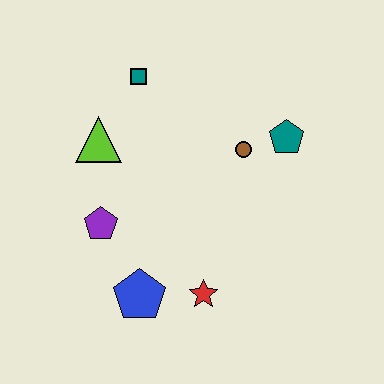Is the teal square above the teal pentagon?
Yes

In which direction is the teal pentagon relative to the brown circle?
The teal pentagon is to the right of the brown circle.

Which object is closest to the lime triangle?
The teal square is closest to the lime triangle.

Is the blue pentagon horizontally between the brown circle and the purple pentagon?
Yes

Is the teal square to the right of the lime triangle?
Yes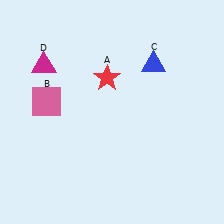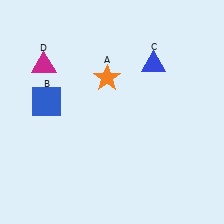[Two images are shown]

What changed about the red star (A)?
In Image 1, A is red. In Image 2, it changed to orange.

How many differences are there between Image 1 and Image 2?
There are 2 differences between the two images.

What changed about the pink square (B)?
In Image 1, B is pink. In Image 2, it changed to blue.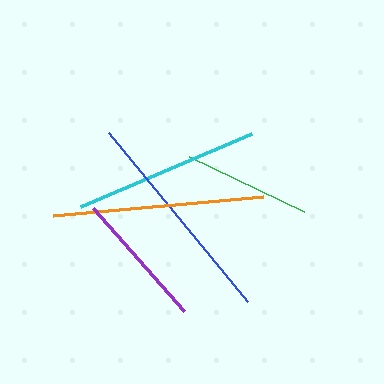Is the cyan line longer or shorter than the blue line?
The blue line is longer than the cyan line.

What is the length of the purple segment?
The purple segment is approximately 137 pixels long.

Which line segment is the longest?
The blue line is the longest at approximately 219 pixels.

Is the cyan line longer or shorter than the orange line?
The orange line is longer than the cyan line.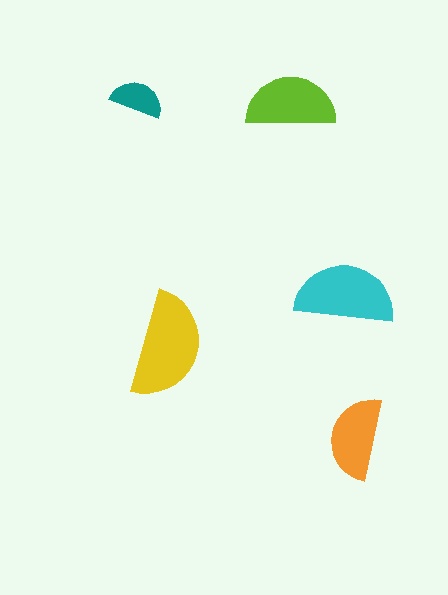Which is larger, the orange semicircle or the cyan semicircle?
The cyan one.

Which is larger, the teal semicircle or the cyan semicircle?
The cyan one.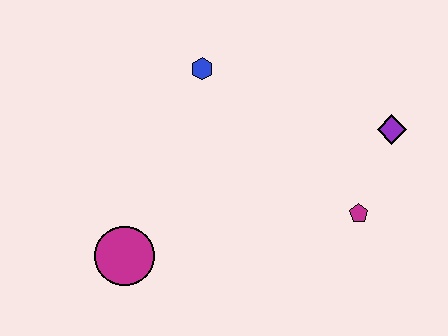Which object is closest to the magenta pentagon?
The purple diamond is closest to the magenta pentagon.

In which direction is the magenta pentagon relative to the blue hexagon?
The magenta pentagon is to the right of the blue hexagon.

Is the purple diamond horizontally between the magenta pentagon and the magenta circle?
No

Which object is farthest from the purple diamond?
The magenta circle is farthest from the purple diamond.